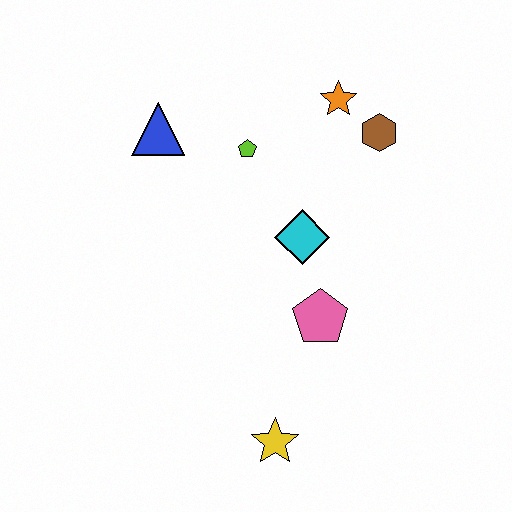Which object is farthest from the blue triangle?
The yellow star is farthest from the blue triangle.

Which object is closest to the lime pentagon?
The blue triangle is closest to the lime pentagon.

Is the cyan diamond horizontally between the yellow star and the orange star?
Yes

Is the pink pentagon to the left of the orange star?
Yes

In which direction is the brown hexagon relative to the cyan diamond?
The brown hexagon is above the cyan diamond.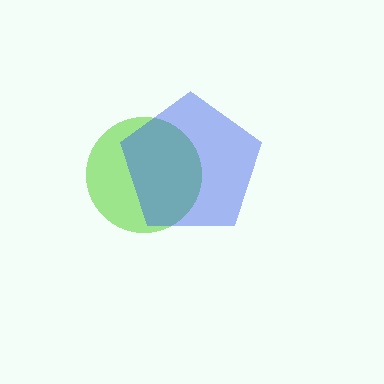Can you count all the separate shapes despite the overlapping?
Yes, there are 2 separate shapes.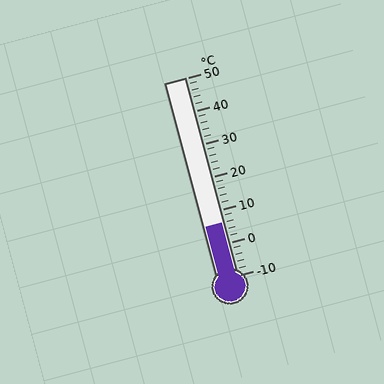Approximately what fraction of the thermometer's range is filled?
The thermometer is filled to approximately 25% of its range.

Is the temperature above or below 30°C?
The temperature is below 30°C.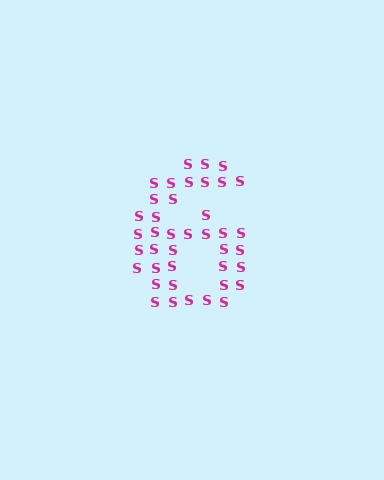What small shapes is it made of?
It is made of small letter S's.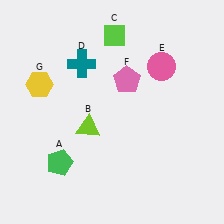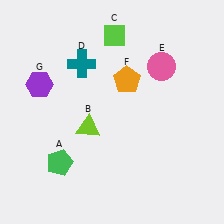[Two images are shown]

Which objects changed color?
F changed from pink to orange. G changed from yellow to purple.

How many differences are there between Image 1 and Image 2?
There are 2 differences between the two images.